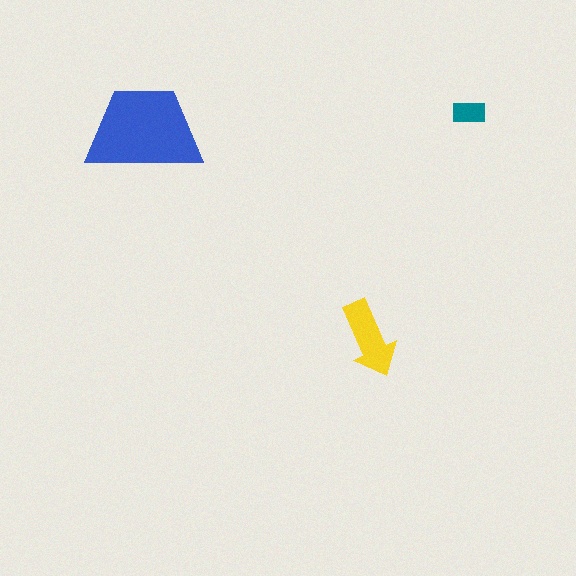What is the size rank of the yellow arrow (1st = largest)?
2nd.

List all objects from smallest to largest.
The teal rectangle, the yellow arrow, the blue trapezoid.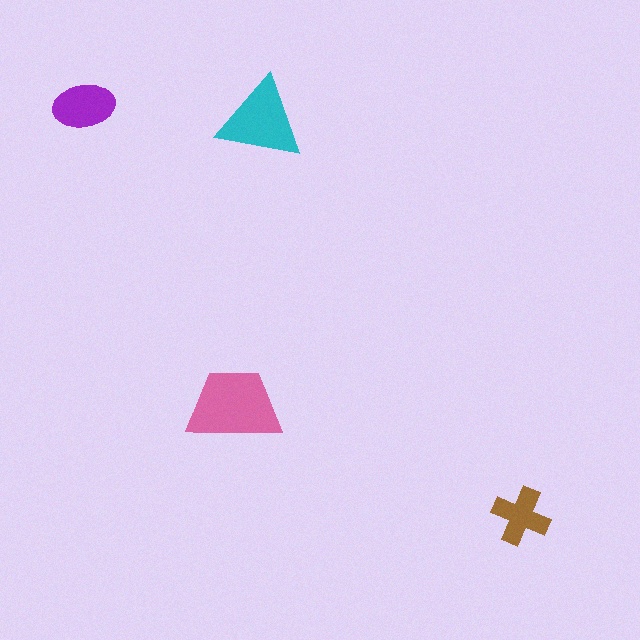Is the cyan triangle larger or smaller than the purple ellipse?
Larger.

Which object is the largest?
The pink trapezoid.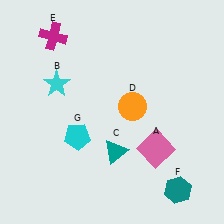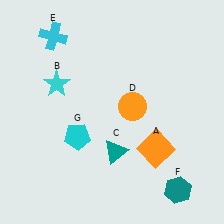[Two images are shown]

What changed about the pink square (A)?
In Image 1, A is pink. In Image 2, it changed to orange.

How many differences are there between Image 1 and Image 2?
There are 2 differences between the two images.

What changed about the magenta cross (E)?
In Image 1, E is magenta. In Image 2, it changed to cyan.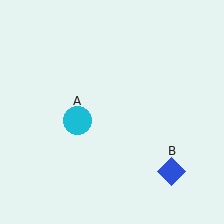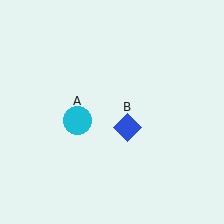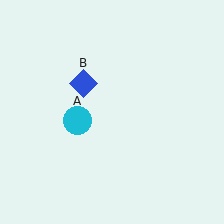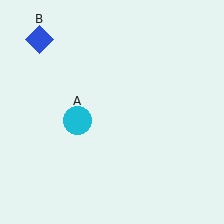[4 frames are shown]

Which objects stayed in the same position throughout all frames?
Cyan circle (object A) remained stationary.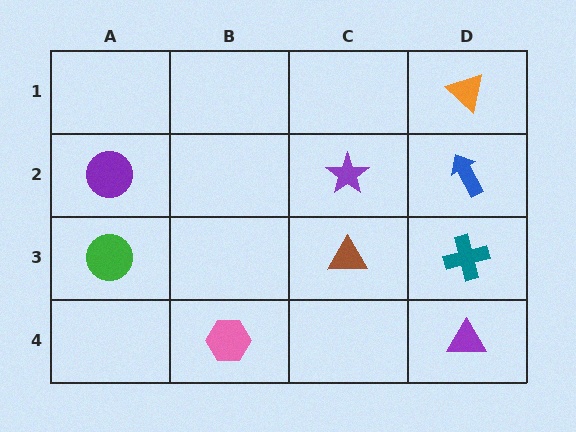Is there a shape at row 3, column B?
No, that cell is empty.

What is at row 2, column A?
A purple circle.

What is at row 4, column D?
A purple triangle.